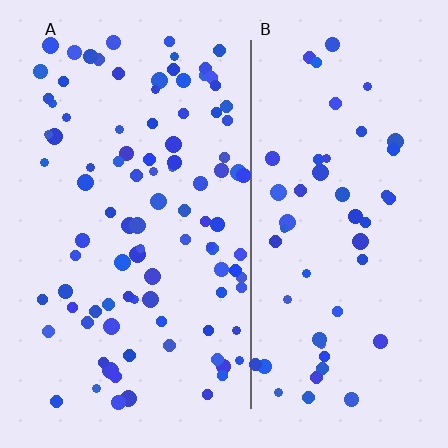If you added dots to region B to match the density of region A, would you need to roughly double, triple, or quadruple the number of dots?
Approximately double.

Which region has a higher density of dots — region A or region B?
A (the left).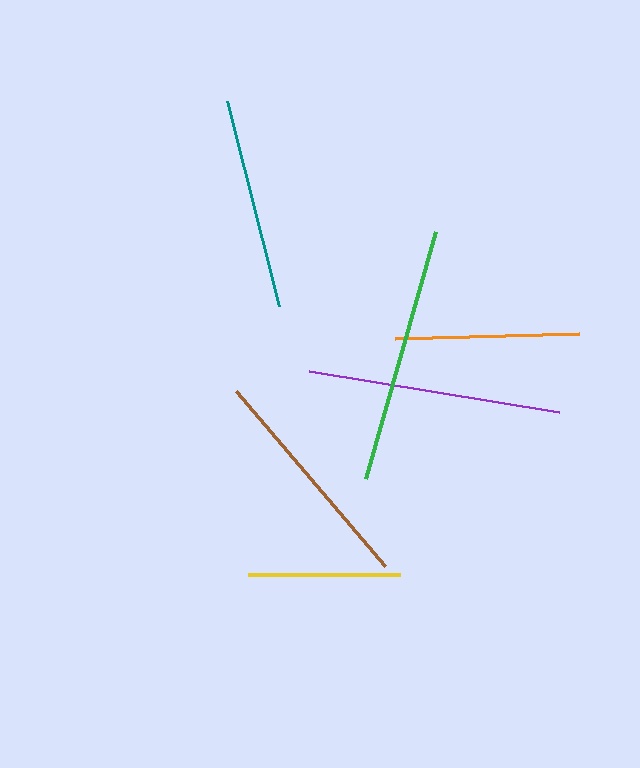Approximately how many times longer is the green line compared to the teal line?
The green line is approximately 1.2 times the length of the teal line.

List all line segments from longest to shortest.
From longest to shortest: green, purple, brown, teal, orange, yellow.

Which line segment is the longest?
The green line is the longest at approximately 257 pixels.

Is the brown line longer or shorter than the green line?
The green line is longer than the brown line.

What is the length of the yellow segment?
The yellow segment is approximately 153 pixels long.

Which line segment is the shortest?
The yellow line is the shortest at approximately 153 pixels.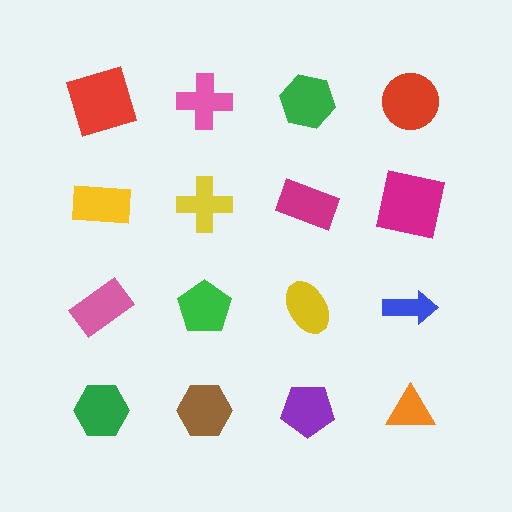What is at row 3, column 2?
A green pentagon.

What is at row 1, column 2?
A pink cross.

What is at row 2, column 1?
A yellow rectangle.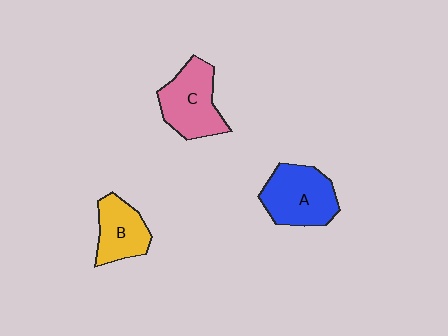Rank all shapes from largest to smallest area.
From largest to smallest: A (blue), C (pink), B (yellow).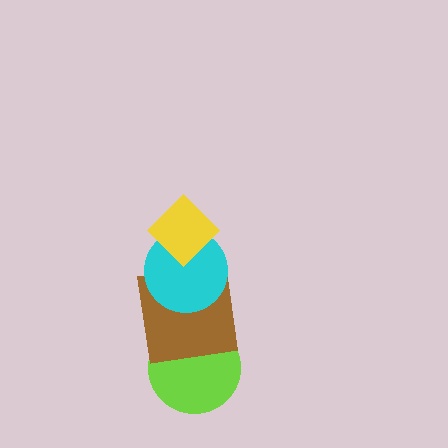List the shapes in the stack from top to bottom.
From top to bottom: the yellow diamond, the cyan circle, the brown square, the lime circle.